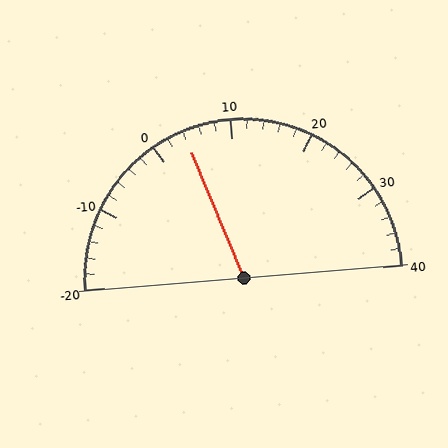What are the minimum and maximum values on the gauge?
The gauge ranges from -20 to 40.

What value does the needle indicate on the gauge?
The needle indicates approximately 4.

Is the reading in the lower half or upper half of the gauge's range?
The reading is in the lower half of the range (-20 to 40).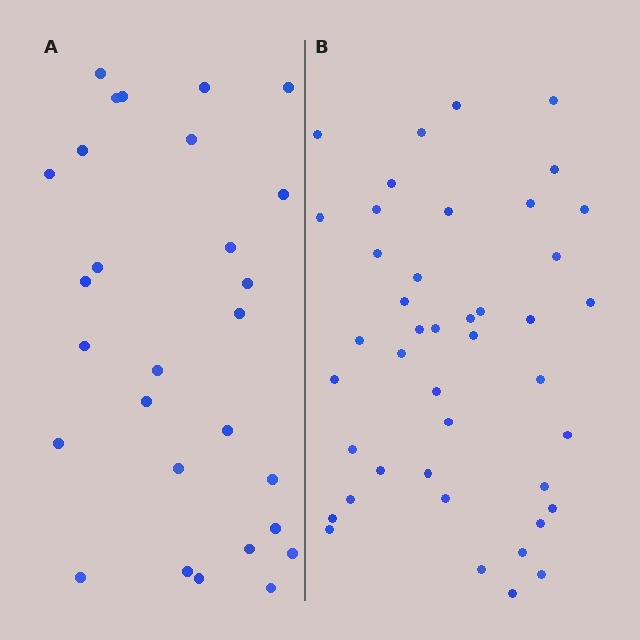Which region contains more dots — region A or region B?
Region B (the right region) has more dots.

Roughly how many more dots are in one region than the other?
Region B has approximately 15 more dots than region A.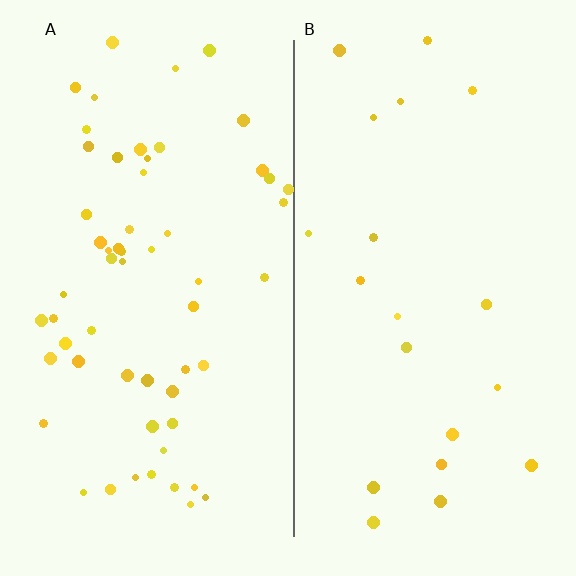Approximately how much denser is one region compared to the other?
Approximately 2.9× — region A over region B.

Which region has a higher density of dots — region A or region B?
A (the left).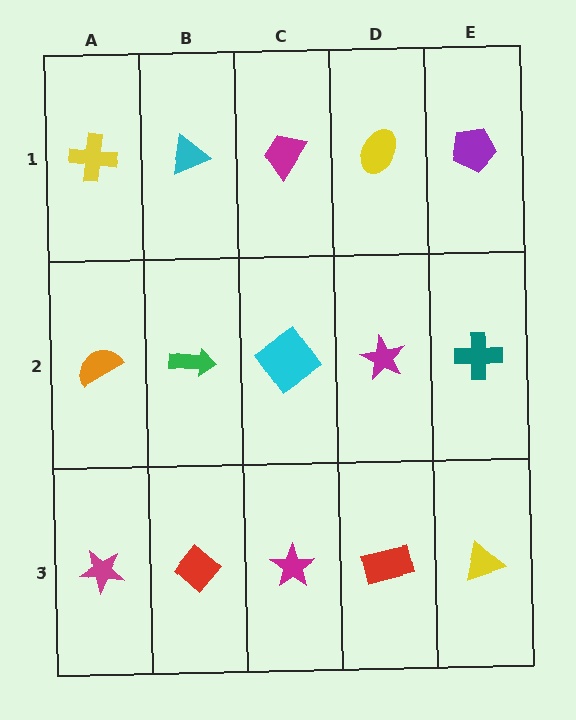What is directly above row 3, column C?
A cyan diamond.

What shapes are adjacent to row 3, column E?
A teal cross (row 2, column E), a red rectangle (row 3, column D).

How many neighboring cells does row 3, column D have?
3.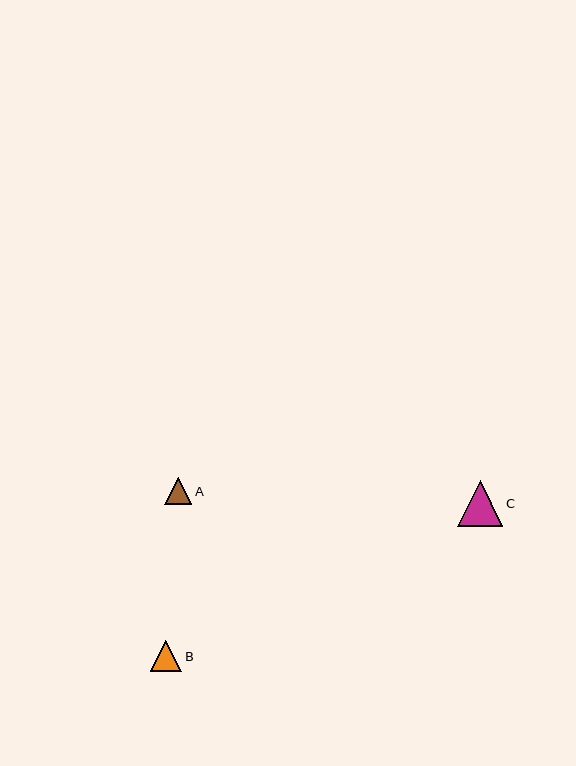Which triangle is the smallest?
Triangle A is the smallest with a size of approximately 27 pixels.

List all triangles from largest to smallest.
From largest to smallest: C, B, A.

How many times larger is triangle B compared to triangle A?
Triangle B is approximately 1.2 times the size of triangle A.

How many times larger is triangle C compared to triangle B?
Triangle C is approximately 1.5 times the size of triangle B.